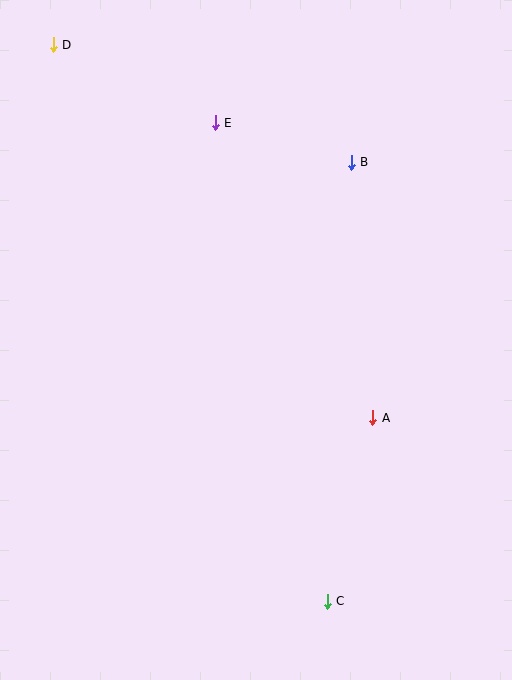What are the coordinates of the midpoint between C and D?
The midpoint between C and D is at (190, 323).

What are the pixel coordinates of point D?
Point D is at (53, 45).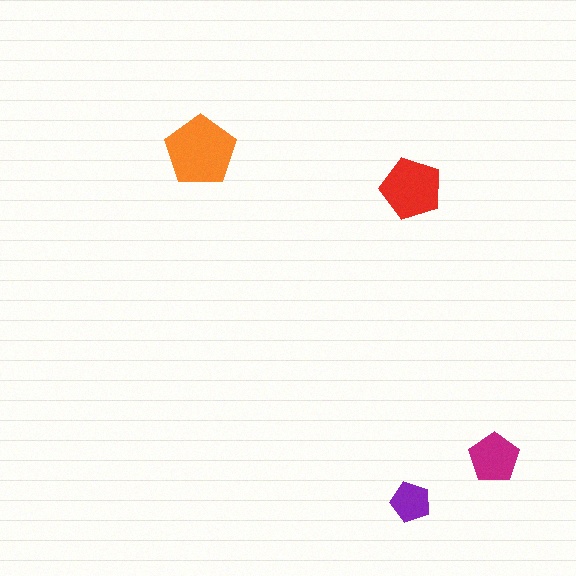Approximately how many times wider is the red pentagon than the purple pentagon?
About 1.5 times wider.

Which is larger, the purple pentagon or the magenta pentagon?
The magenta one.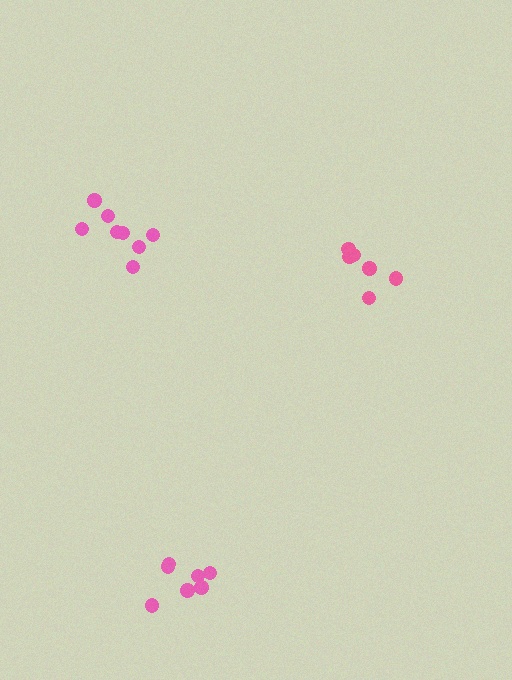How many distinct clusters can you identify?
There are 3 distinct clusters.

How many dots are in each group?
Group 1: 6 dots, Group 2: 7 dots, Group 3: 8 dots (21 total).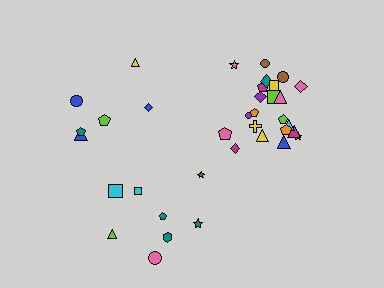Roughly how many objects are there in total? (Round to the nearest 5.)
Roughly 35 objects in total.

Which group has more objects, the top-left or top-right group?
The top-right group.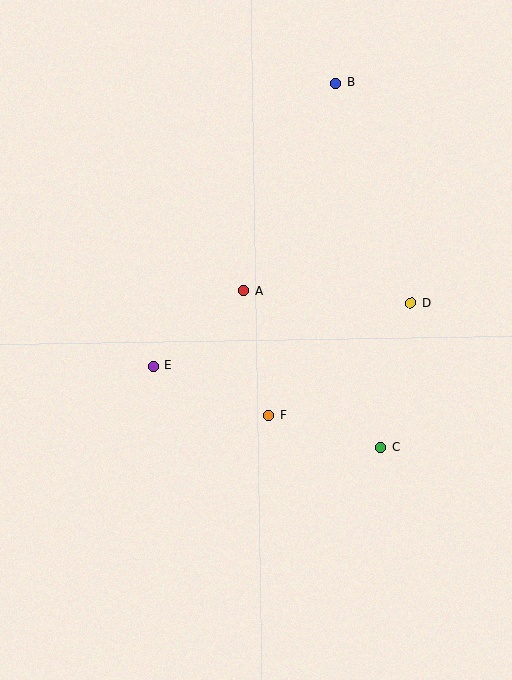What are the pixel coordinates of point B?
Point B is at (335, 83).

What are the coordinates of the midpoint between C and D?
The midpoint between C and D is at (396, 375).